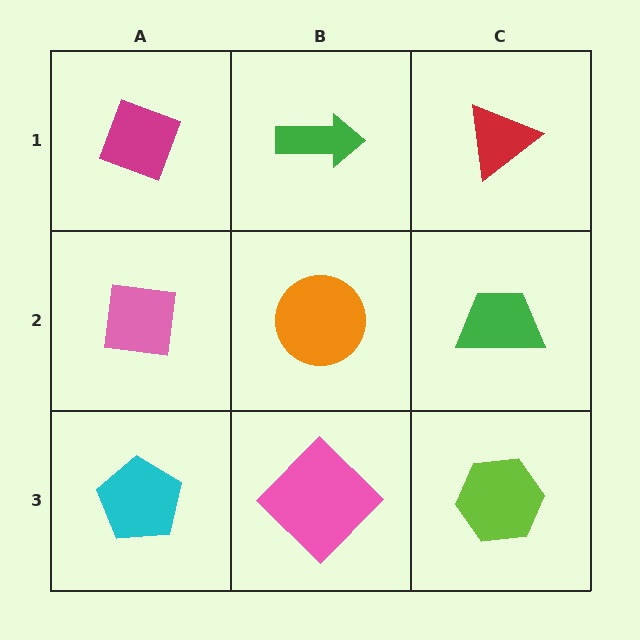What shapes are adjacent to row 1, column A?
A pink square (row 2, column A), a green arrow (row 1, column B).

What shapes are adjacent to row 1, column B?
An orange circle (row 2, column B), a magenta diamond (row 1, column A), a red triangle (row 1, column C).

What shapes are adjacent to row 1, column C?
A green trapezoid (row 2, column C), a green arrow (row 1, column B).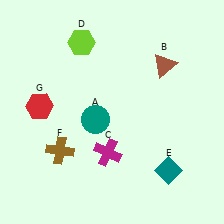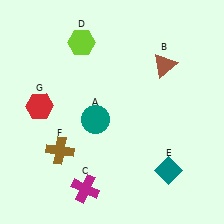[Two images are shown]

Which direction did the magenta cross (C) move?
The magenta cross (C) moved down.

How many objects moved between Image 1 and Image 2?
1 object moved between the two images.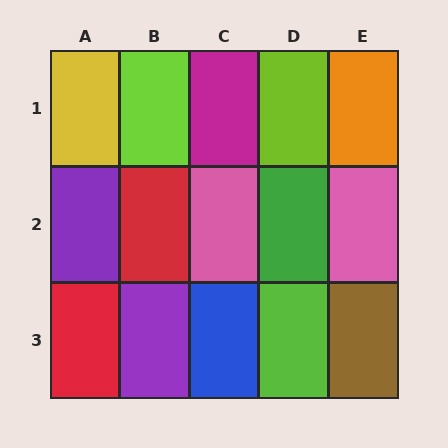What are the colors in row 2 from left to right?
Purple, red, pink, green, pink.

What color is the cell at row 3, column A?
Red.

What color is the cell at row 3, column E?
Brown.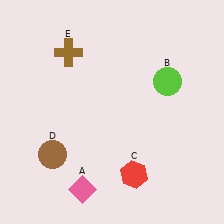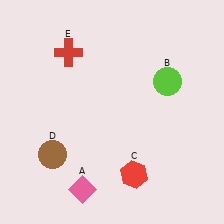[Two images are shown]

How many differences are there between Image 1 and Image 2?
There is 1 difference between the two images.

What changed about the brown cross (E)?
In Image 1, E is brown. In Image 2, it changed to red.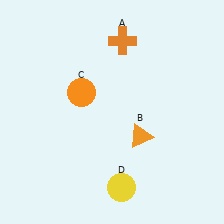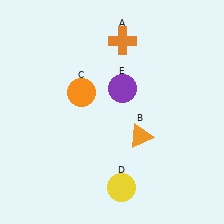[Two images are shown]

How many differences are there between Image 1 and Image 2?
There is 1 difference between the two images.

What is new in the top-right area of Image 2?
A purple circle (E) was added in the top-right area of Image 2.